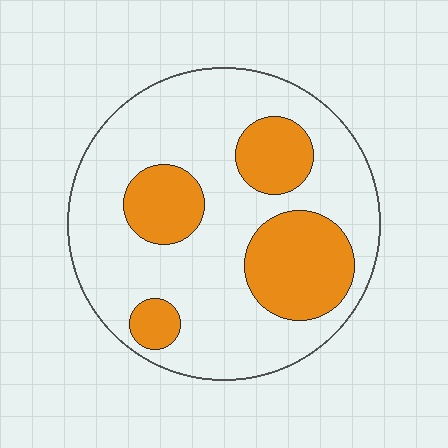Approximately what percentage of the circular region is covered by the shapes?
Approximately 30%.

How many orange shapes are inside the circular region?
4.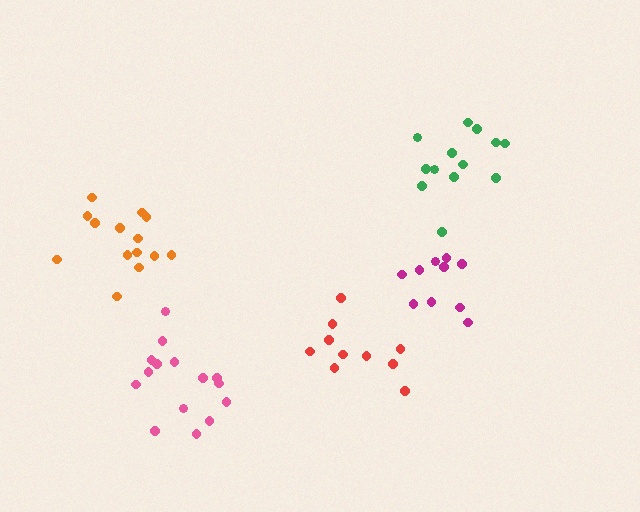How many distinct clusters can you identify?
There are 5 distinct clusters.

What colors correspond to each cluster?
The clusters are colored: orange, pink, red, magenta, green.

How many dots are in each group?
Group 1: 14 dots, Group 2: 15 dots, Group 3: 10 dots, Group 4: 10 dots, Group 5: 13 dots (62 total).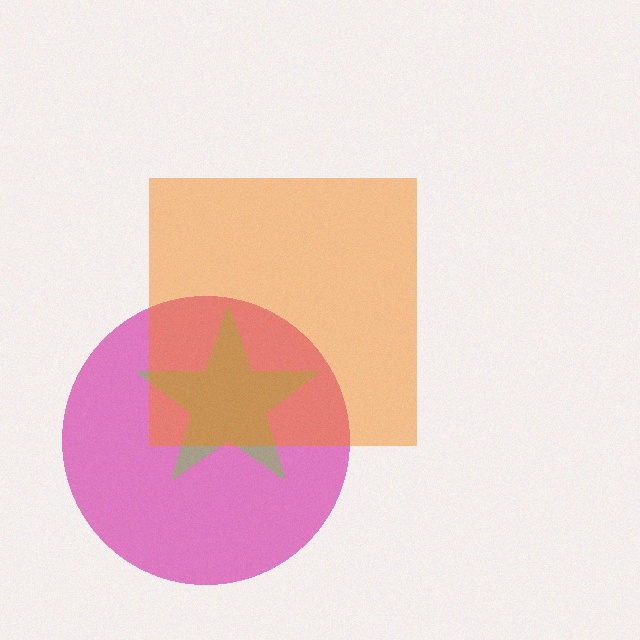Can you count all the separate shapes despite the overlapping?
Yes, there are 3 separate shapes.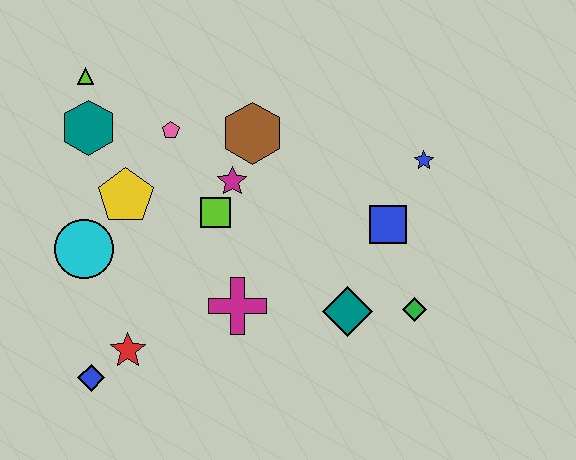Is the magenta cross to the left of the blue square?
Yes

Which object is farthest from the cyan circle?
The blue star is farthest from the cyan circle.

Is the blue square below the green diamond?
No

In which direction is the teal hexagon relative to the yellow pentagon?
The teal hexagon is above the yellow pentagon.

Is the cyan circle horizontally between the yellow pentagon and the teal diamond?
No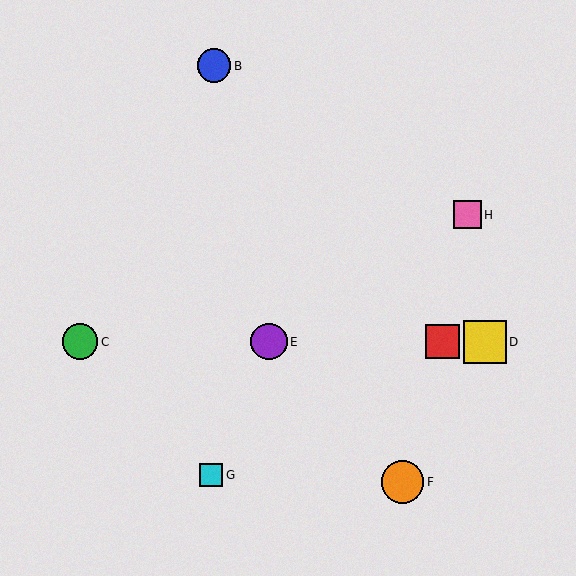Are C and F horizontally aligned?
No, C is at y≈342 and F is at y≈482.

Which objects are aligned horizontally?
Objects A, C, D, E are aligned horizontally.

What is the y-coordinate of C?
Object C is at y≈342.